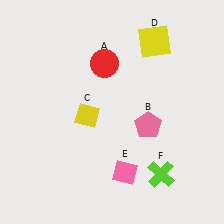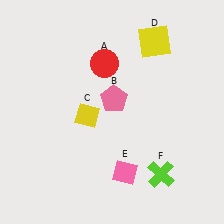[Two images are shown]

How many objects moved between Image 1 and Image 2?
1 object moved between the two images.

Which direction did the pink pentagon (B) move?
The pink pentagon (B) moved left.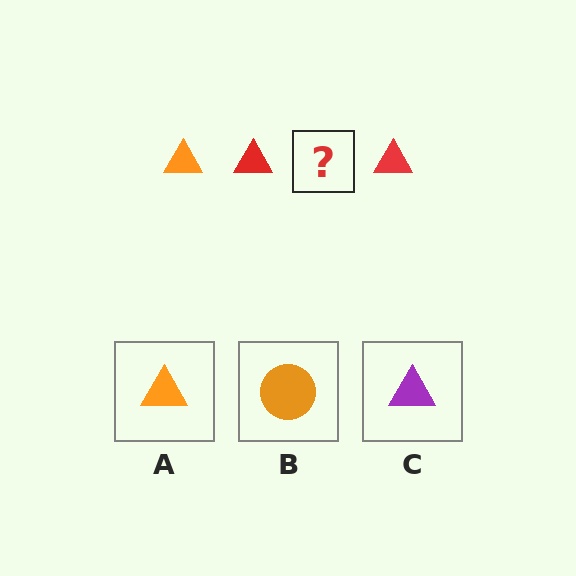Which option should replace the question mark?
Option A.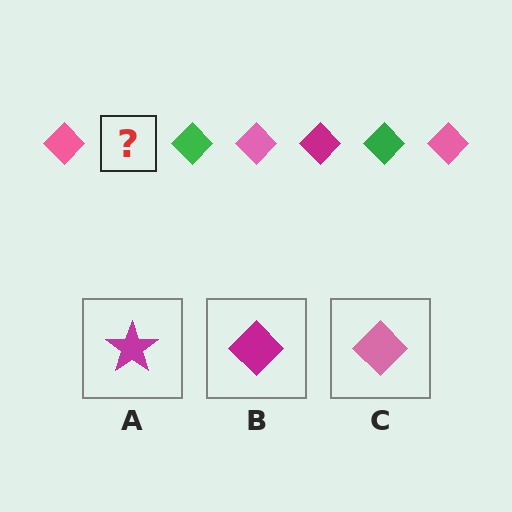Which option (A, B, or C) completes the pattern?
B.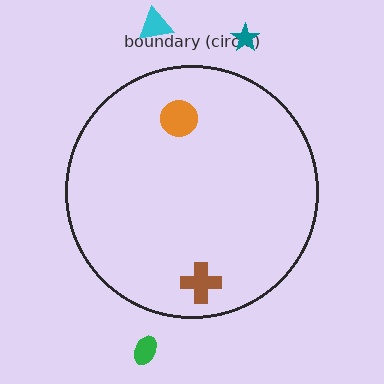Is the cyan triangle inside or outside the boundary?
Outside.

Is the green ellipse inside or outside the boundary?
Outside.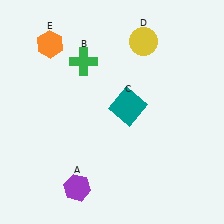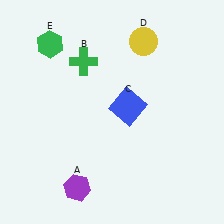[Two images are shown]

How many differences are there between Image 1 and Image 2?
There are 2 differences between the two images.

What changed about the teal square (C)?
In Image 1, C is teal. In Image 2, it changed to blue.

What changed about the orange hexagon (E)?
In Image 1, E is orange. In Image 2, it changed to green.